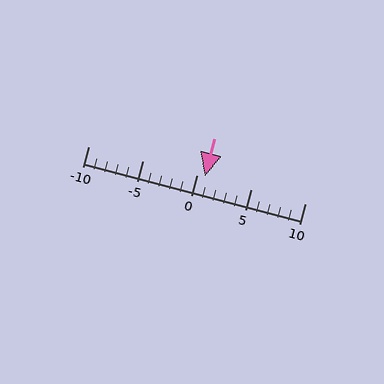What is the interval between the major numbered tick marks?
The major tick marks are spaced 5 units apart.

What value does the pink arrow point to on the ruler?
The pink arrow points to approximately 1.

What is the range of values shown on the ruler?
The ruler shows values from -10 to 10.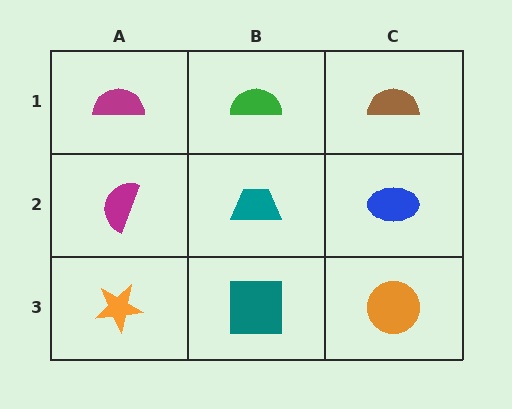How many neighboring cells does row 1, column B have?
3.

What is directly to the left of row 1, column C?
A green semicircle.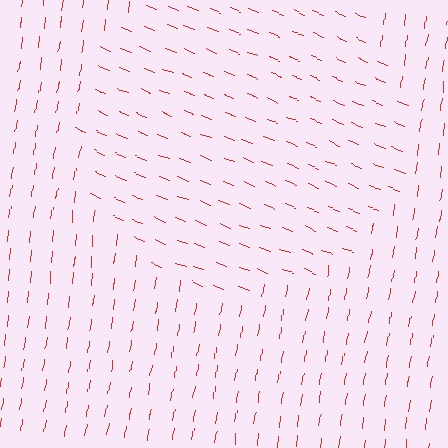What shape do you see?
I see a circle.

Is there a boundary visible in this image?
Yes, there is a texture boundary formed by a change in line orientation.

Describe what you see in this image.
The image is filled with small red line segments. A circle region in the image has lines oriented differently from the surrounding lines, creating a visible texture boundary.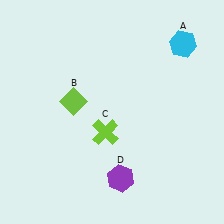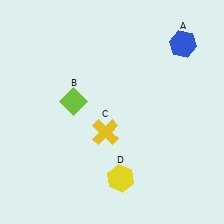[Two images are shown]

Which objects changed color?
A changed from cyan to blue. C changed from lime to yellow. D changed from purple to yellow.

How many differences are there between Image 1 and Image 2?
There are 3 differences between the two images.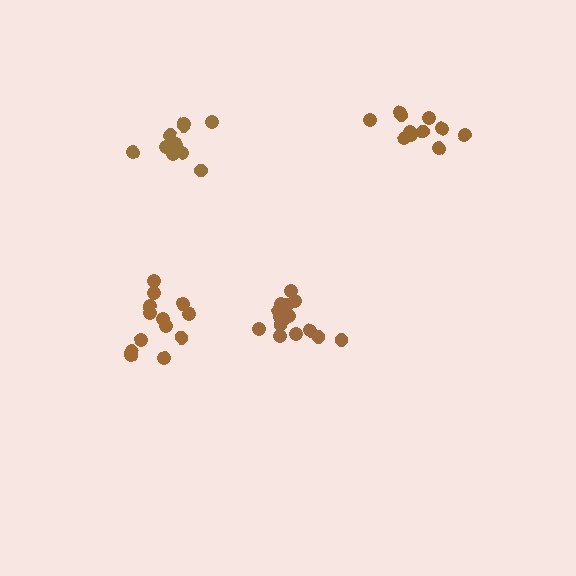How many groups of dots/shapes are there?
There are 4 groups.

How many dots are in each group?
Group 1: 11 dots, Group 2: 10 dots, Group 3: 13 dots, Group 4: 16 dots (50 total).